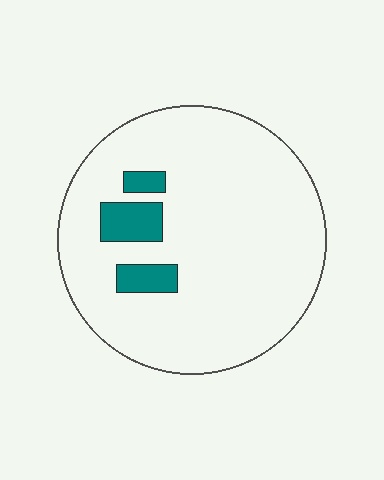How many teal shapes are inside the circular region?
3.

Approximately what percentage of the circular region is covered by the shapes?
Approximately 10%.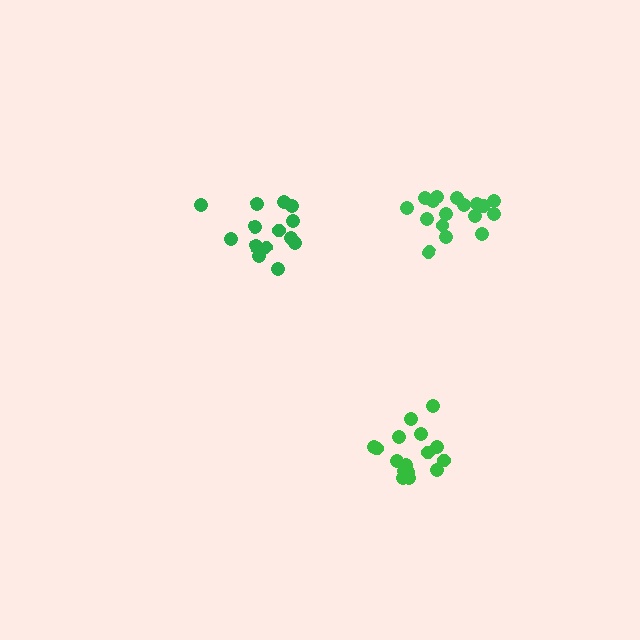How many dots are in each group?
Group 1: 14 dots, Group 2: 17 dots, Group 3: 16 dots (47 total).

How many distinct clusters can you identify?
There are 3 distinct clusters.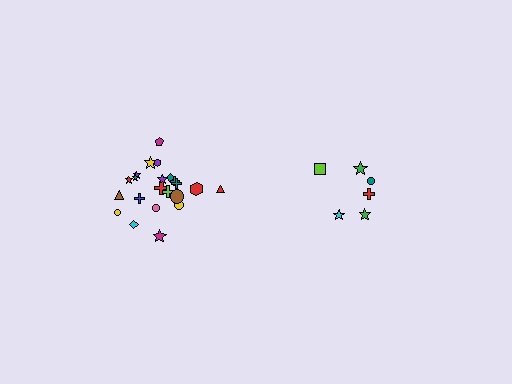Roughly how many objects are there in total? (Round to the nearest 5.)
Roughly 30 objects in total.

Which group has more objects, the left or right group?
The left group.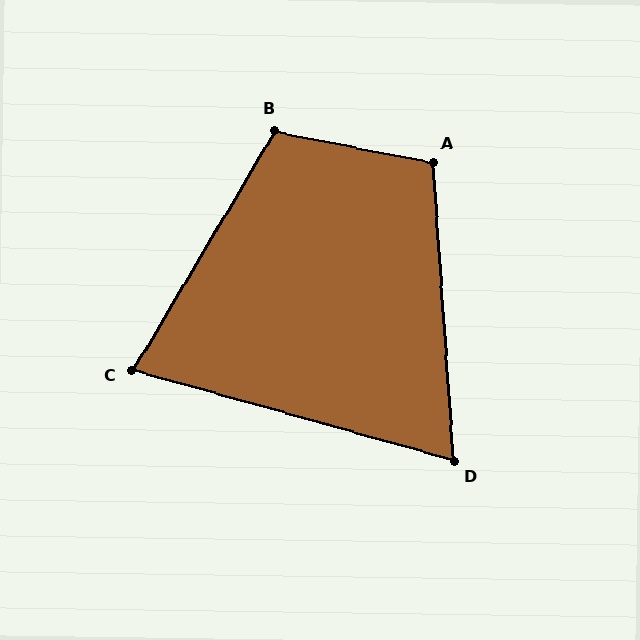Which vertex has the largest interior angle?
B, at approximately 110 degrees.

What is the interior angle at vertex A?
Approximately 105 degrees (obtuse).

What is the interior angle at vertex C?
Approximately 75 degrees (acute).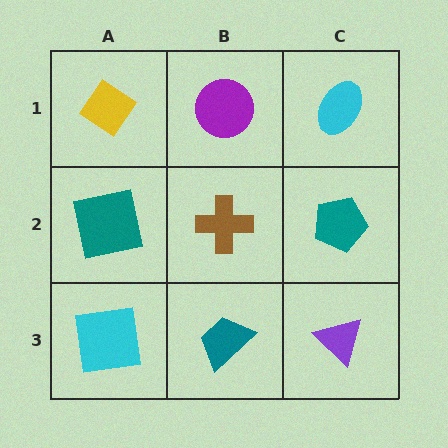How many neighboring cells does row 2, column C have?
3.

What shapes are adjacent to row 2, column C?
A cyan ellipse (row 1, column C), a purple triangle (row 3, column C), a brown cross (row 2, column B).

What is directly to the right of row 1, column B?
A cyan ellipse.